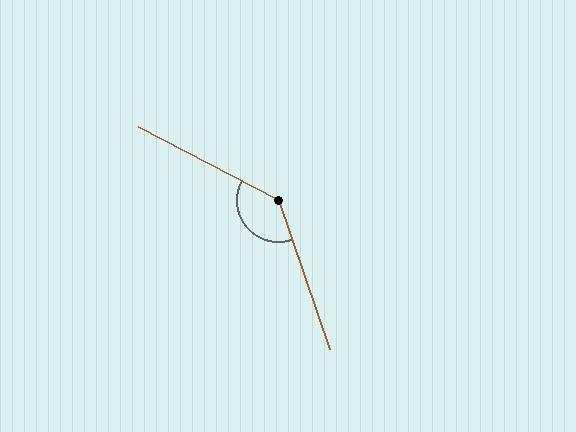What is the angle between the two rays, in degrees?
Approximately 136 degrees.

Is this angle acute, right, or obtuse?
It is obtuse.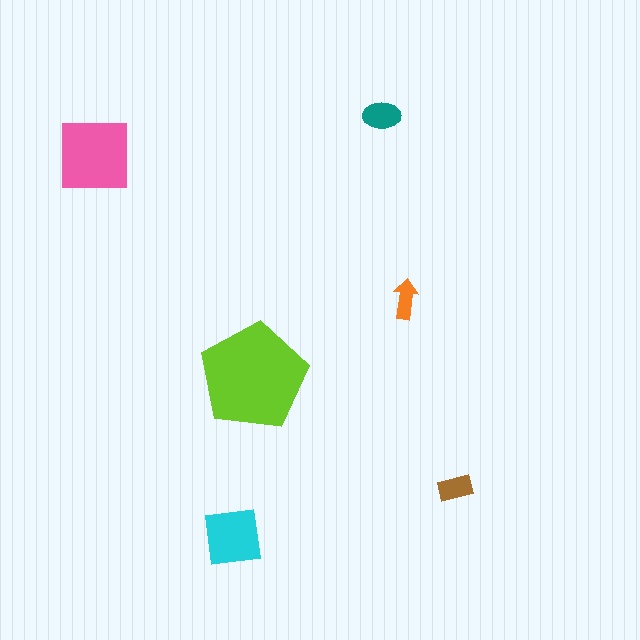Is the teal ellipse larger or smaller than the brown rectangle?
Larger.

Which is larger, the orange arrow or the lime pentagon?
The lime pentagon.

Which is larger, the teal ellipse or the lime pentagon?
The lime pentagon.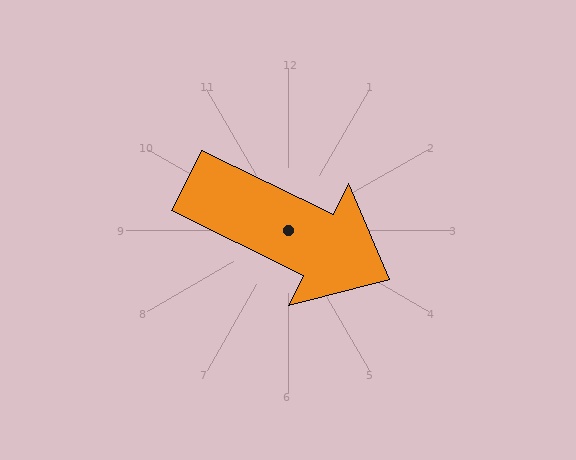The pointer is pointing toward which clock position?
Roughly 4 o'clock.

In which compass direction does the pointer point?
Southeast.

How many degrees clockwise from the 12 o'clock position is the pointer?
Approximately 116 degrees.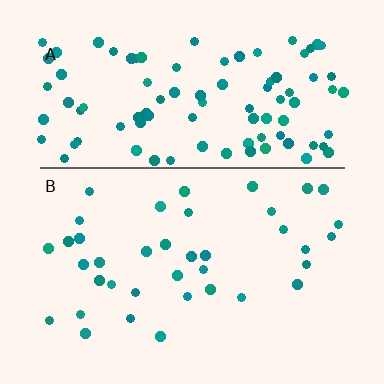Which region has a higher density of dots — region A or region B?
A (the top).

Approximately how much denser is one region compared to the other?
Approximately 2.7× — region A over region B.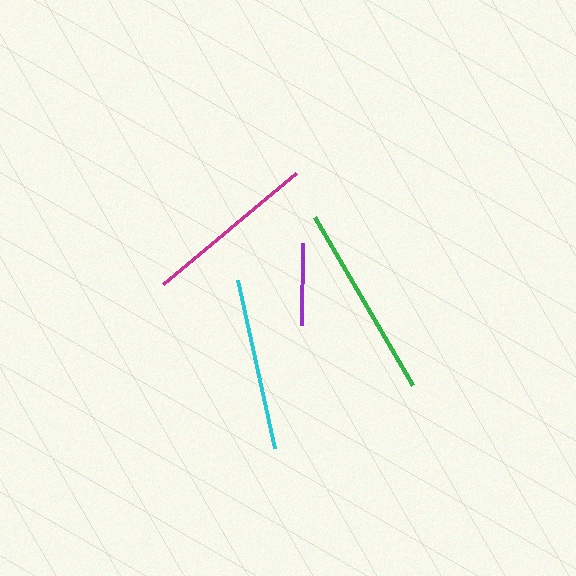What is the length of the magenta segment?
The magenta segment is approximately 173 pixels long.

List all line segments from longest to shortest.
From longest to shortest: green, magenta, cyan, purple.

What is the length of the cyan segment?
The cyan segment is approximately 172 pixels long.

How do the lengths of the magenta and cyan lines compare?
The magenta and cyan lines are approximately the same length.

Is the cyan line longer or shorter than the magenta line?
The magenta line is longer than the cyan line.